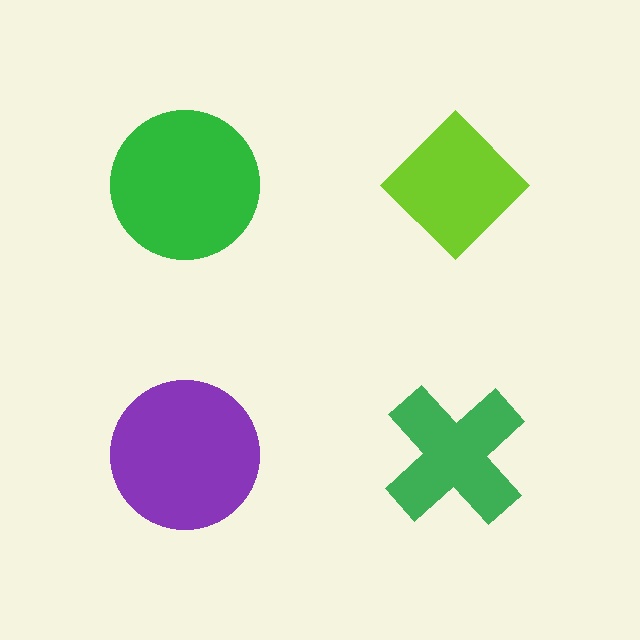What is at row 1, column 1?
A green circle.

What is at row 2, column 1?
A purple circle.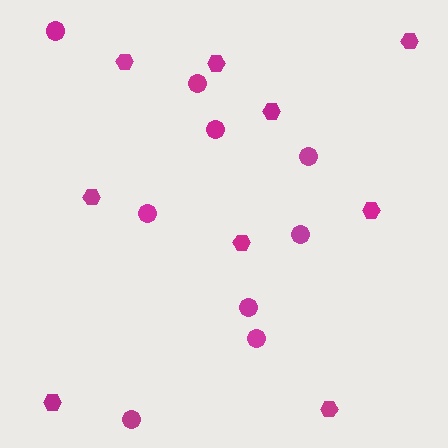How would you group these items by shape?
There are 2 groups: one group of circles (9) and one group of hexagons (9).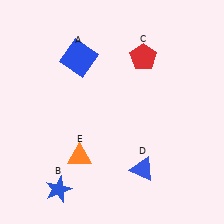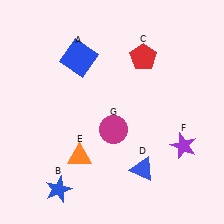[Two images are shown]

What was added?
A purple star (F), a magenta circle (G) were added in Image 2.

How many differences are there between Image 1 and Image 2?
There are 2 differences between the two images.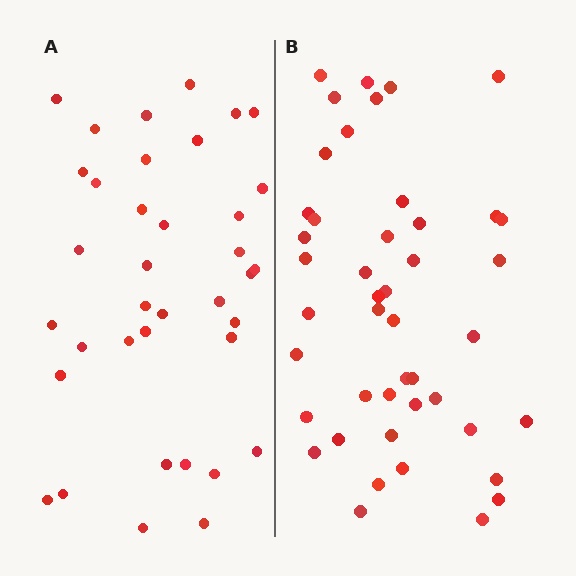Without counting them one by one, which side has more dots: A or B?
Region B (the right region) has more dots.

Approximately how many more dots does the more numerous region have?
Region B has roughly 8 or so more dots than region A.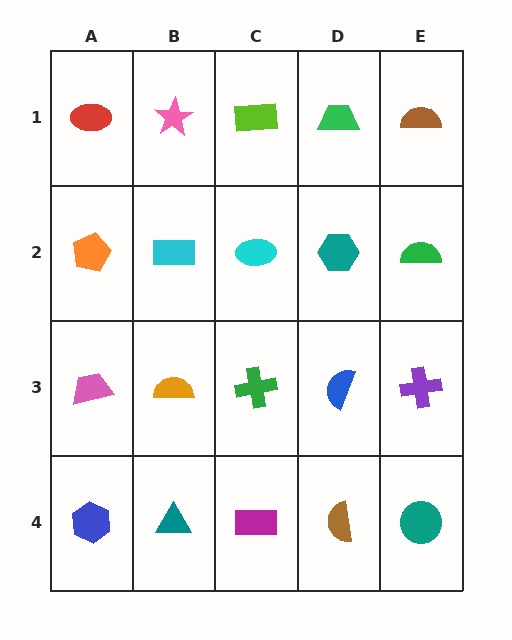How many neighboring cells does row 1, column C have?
3.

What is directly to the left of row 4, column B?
A blue hexagon.